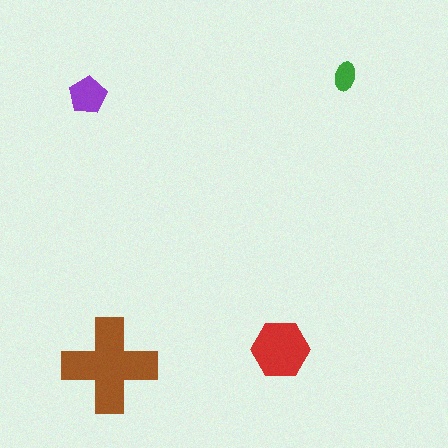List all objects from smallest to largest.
The green ellipse, the purple pentagon, the red hexagon, the brown cross.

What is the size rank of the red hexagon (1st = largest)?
2nd.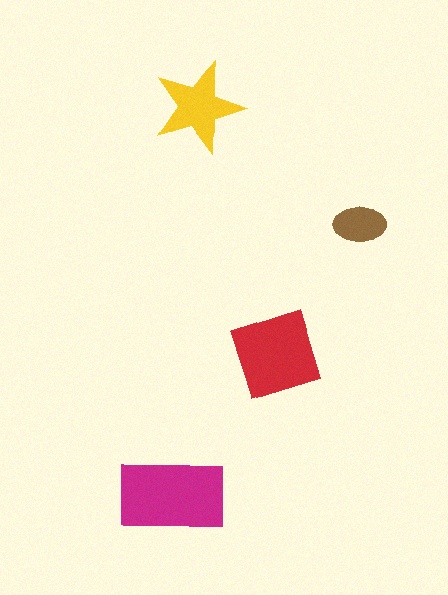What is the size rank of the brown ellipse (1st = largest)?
4th.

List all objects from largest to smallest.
The magenta rectangle, the red diamond, the yellow star, the brown ellipse.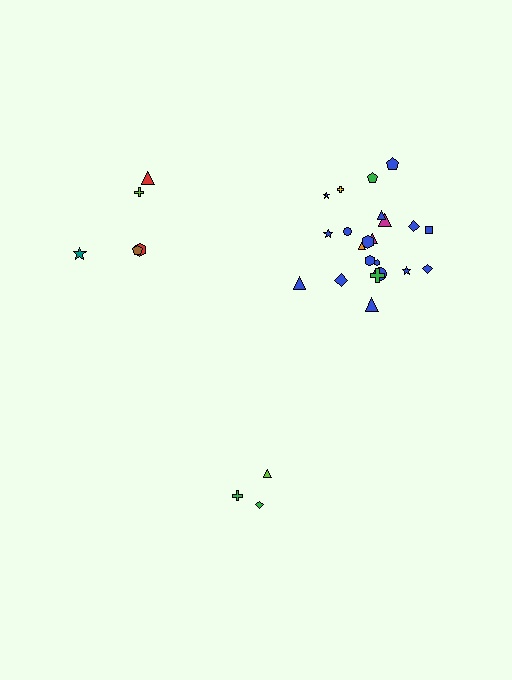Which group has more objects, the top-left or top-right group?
The top-right group.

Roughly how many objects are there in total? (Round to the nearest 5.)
Roughly 30 objects in total.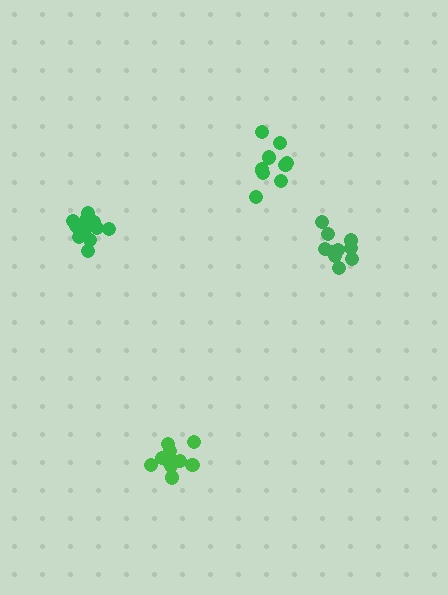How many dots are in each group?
Group 1: 12 dots, Group 2: 10 dots, Group 3: 10 dots, Group 4: 12 dots (44 total).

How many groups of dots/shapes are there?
There are 4 groups.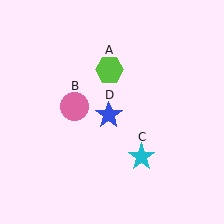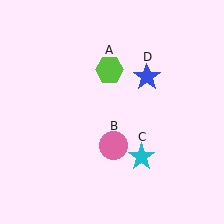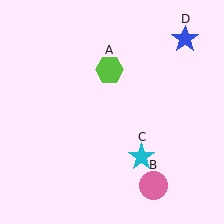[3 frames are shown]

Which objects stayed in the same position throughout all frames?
Lime hexagon (object A) and cyan star (object C) remained stationary.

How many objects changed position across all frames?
2 objects changed position: pink circle (object B), blue star (object D).